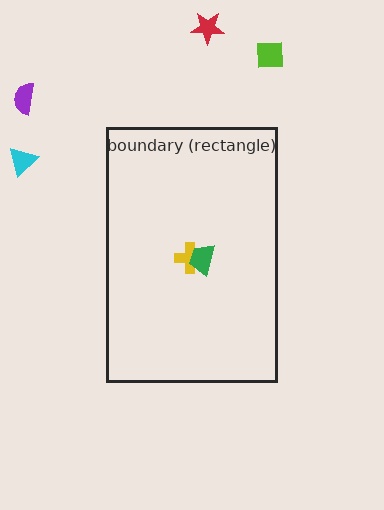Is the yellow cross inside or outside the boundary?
Inside.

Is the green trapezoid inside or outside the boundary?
Inside.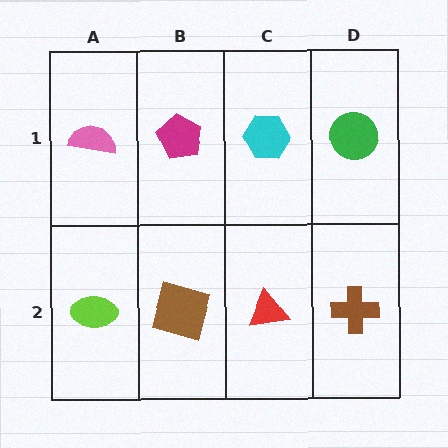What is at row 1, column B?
A magenta pentagon.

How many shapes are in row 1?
4 shapes.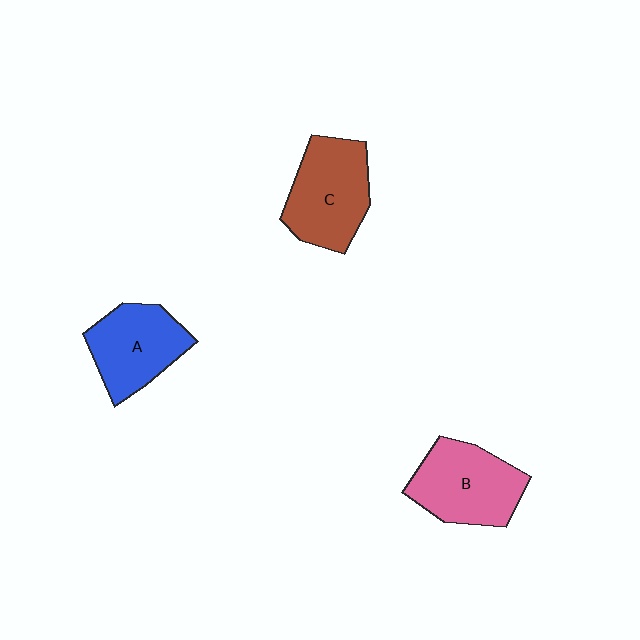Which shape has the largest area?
Shape C (brown).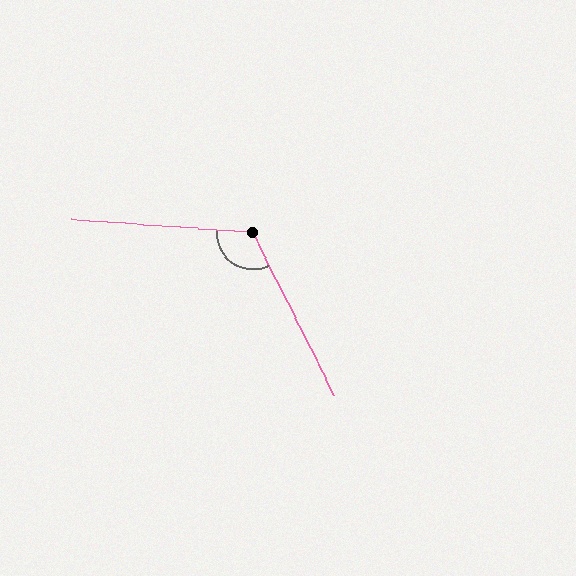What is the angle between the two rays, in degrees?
Approximately 121 degrees.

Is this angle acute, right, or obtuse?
It is obtuse.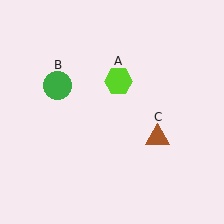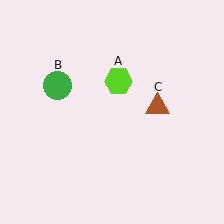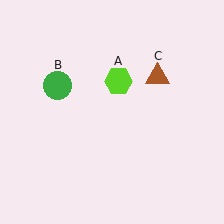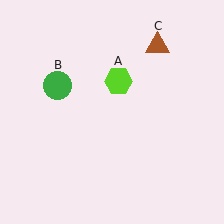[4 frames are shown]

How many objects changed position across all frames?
1 object changed position: brown triangle (object C).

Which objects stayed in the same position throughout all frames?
Lime hexagon (object A) and green circle (object B) remained stationary.